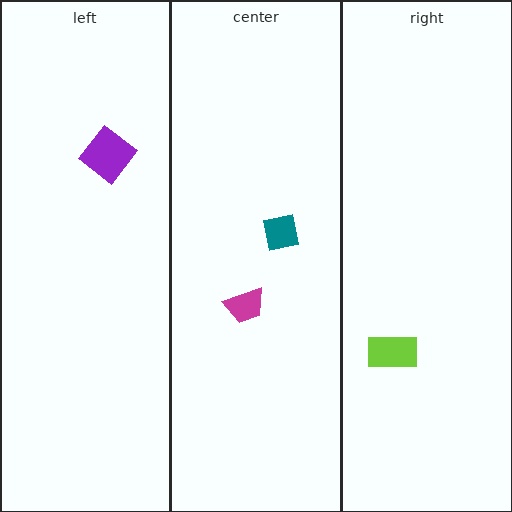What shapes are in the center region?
The teal square, the magenta trapezoid.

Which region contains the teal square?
The center region.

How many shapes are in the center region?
2.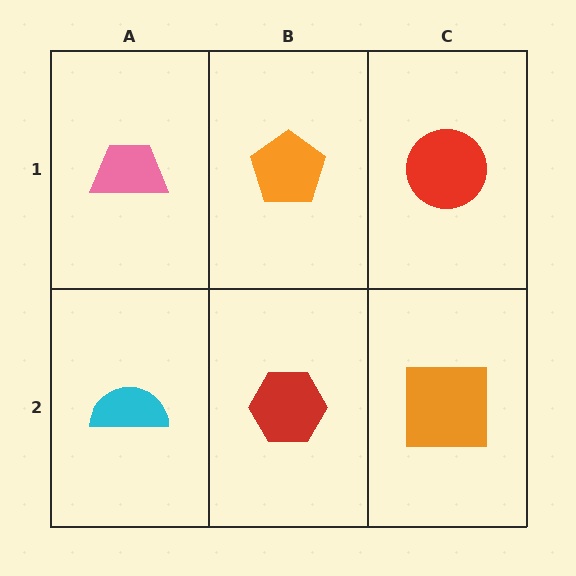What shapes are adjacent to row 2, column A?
A pink trapezoid (row 1, column A), a red hexagon (row 2, column B).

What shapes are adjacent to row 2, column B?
An orange pentagon (row 1, column B), a cyan semicircle (row 2, column A), an orange square (row 2, column C).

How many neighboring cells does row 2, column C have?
2.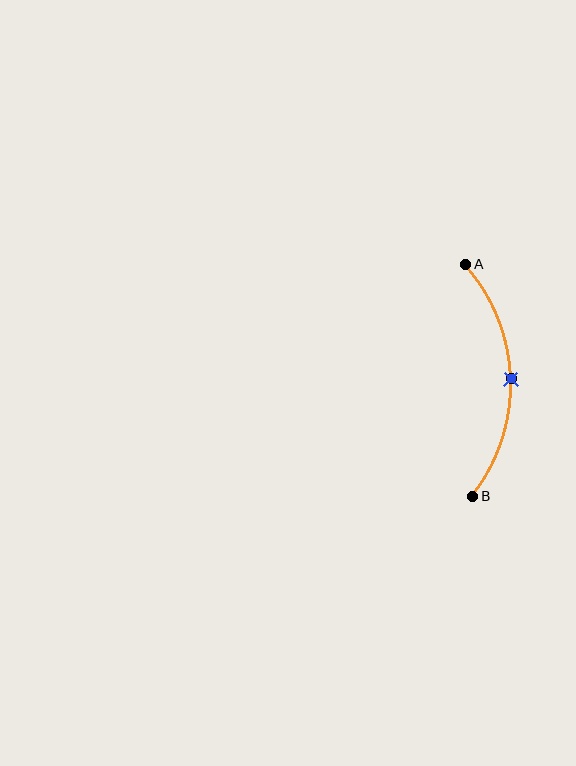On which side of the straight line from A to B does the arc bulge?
The arc bulges to the right of the straight line connecting A and B.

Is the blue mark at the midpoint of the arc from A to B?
Yes. The blue mark lies on the arc at equal arc-length from both A and B — it is the arc midpoint.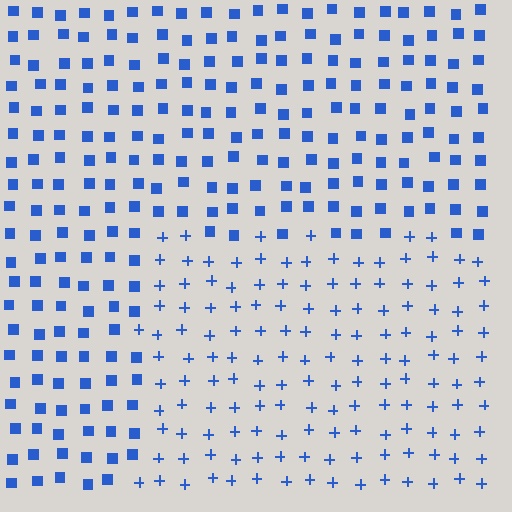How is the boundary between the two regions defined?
The boundary is defined by a change in element shape: plus signs inside vs. squares outside. All elements share the same color and spacing.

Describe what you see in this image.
The image is filled with small blue elements arranged in a uniform grid. A rectangle-shaped region contains plus signs, while the surrounding area contains squares. The boundary is defined purely by the change in element shape.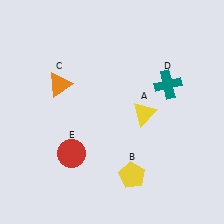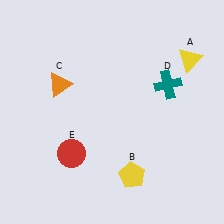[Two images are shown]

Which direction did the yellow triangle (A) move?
The yellow triangle (A) moved up.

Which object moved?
The yellow triangle (A) moved up.